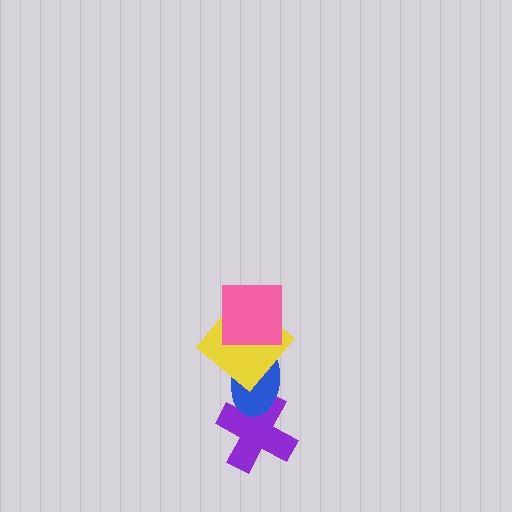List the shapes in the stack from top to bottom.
From top to bottom: the pink square, the yellow diamond, the blue ellipse, the purple cross.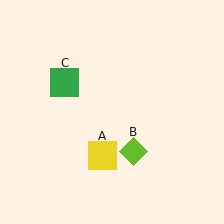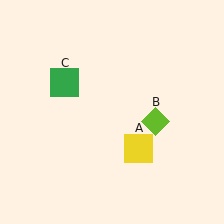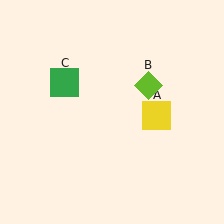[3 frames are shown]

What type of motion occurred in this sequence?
The yellow square (object A), lime diamond (object B) rotated counterclockwise around the center of the scene.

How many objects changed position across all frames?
2 objects changed position: yellow square (object A), lime diamond (object B).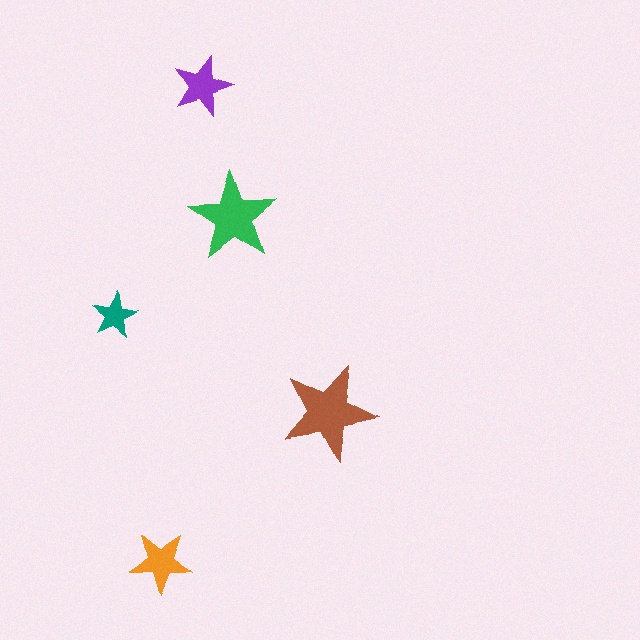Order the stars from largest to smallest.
the brown one, the green one, the orange one, the purple one, the teal one.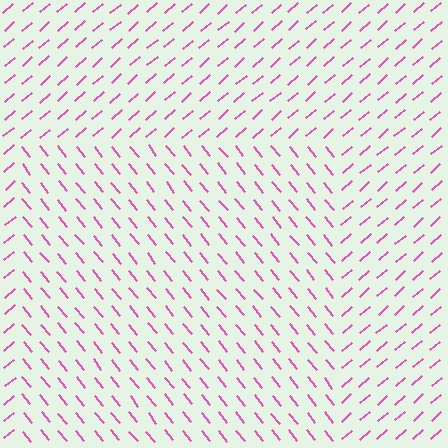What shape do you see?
I see a rectangle.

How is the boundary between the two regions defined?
The boundary is defined purely by a change in line orientation (approximately 88 degrees difference). All lines are the same color and thickness.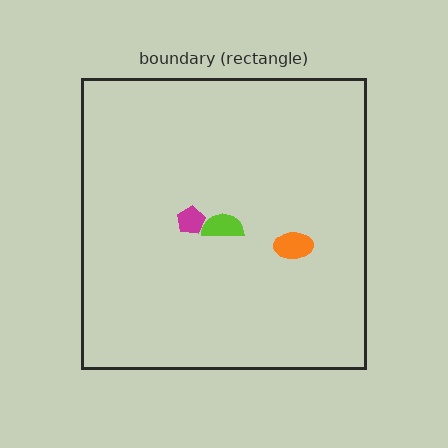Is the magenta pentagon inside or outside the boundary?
Inside.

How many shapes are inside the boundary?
3 inside, 0 outside.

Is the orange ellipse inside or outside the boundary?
Inside.